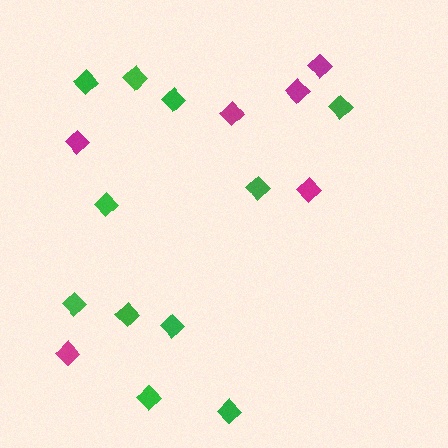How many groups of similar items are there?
There are 2 groups: one group of magenta diamonds (6) and one group of green diamonds (11).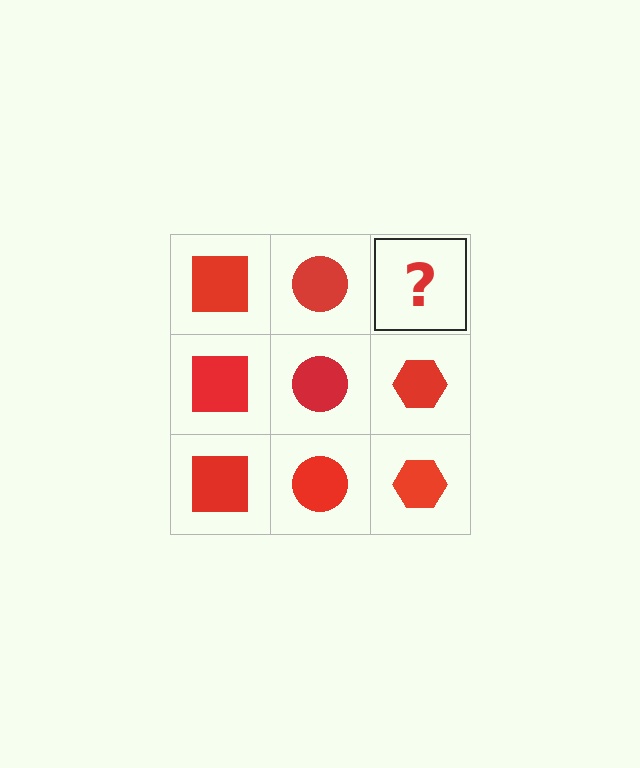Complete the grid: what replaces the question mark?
The question mark should be replaced with a red hexagon.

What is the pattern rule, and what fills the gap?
The rule is that each column has a consistent shape. The gap should be filled with a red hexagon.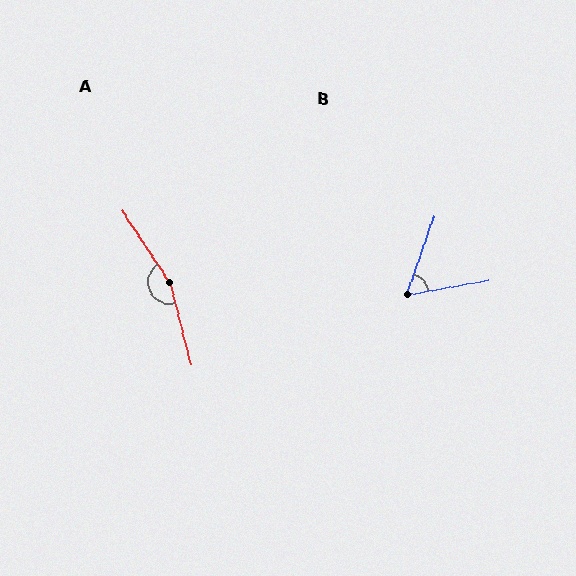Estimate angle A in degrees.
Approximately 161 degrees.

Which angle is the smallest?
B, at approximately 61 degrees.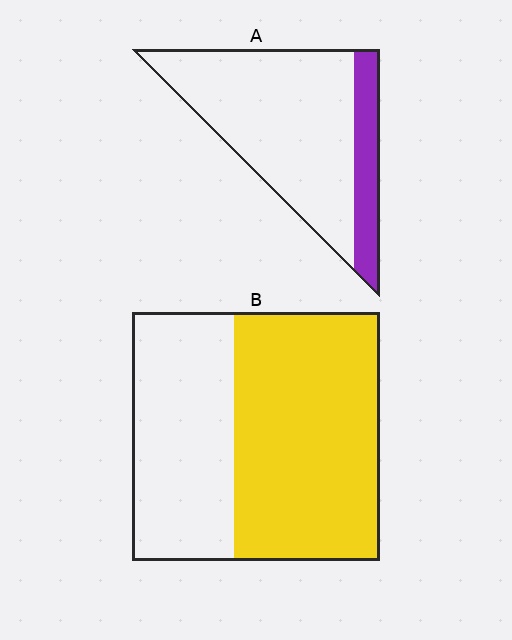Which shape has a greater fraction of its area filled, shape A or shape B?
Shape B.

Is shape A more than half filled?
No.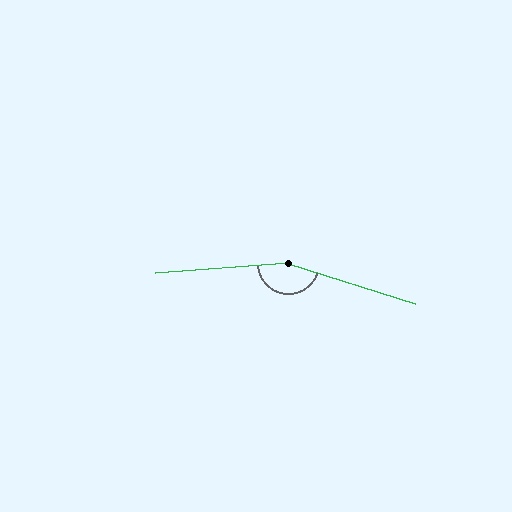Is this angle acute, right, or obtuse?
It is obtuse.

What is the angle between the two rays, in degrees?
Approximately 158 degrees.